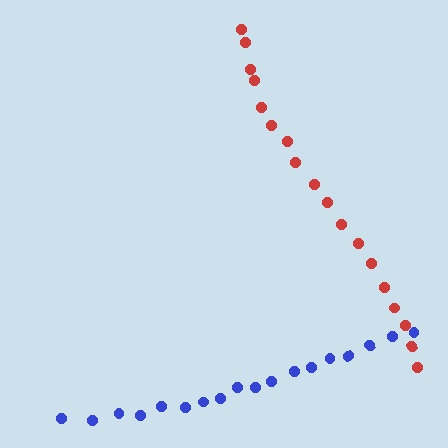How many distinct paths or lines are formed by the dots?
There are 2 distinct paths.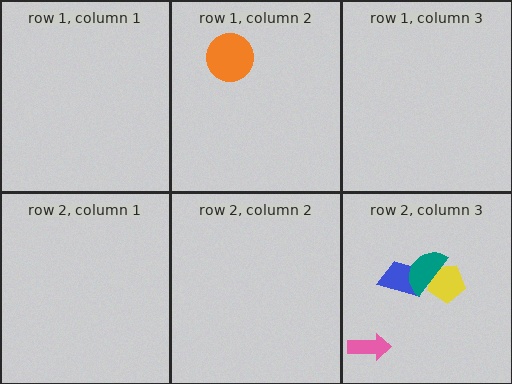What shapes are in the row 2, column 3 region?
The pink arrow, the yellow pentagon, the blue trapezoid, the teal semicircle.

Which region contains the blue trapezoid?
The row 2, column 3 region.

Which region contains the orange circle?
The row 1, column 2 region.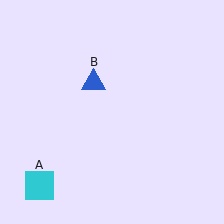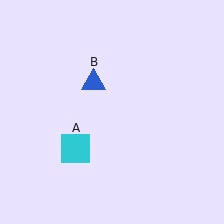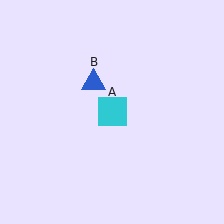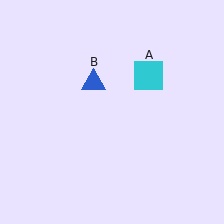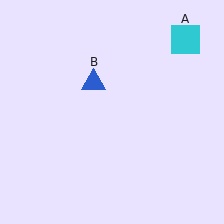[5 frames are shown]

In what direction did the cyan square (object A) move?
The cyan square (object A) moved up and to the right.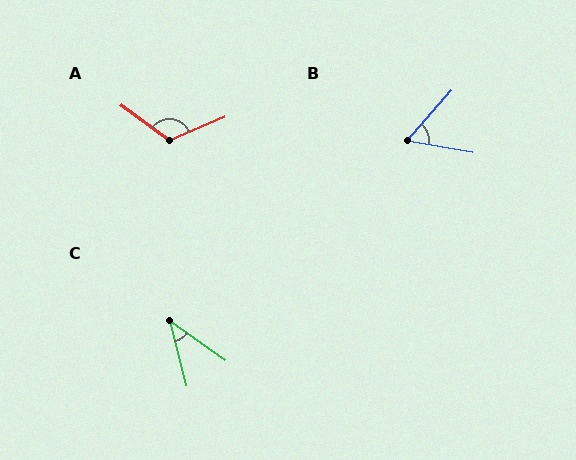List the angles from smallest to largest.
C (41°), B (59°), A (121°).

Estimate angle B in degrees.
Approximately 59 degrees.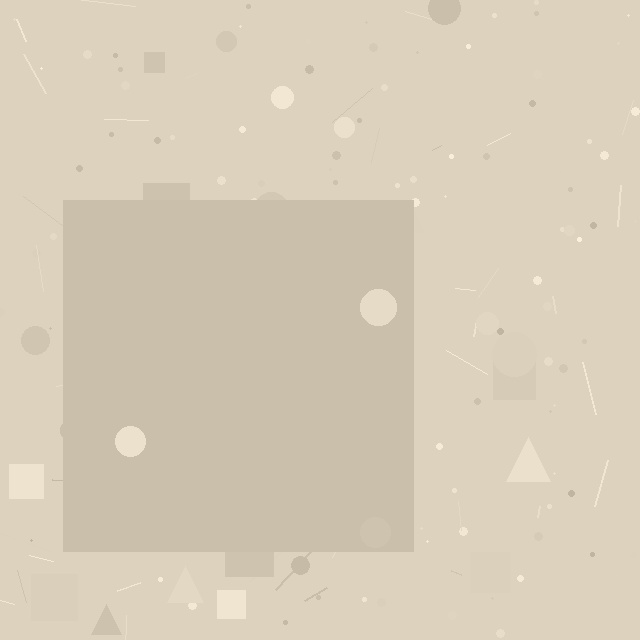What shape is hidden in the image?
A square is hidden in the image.